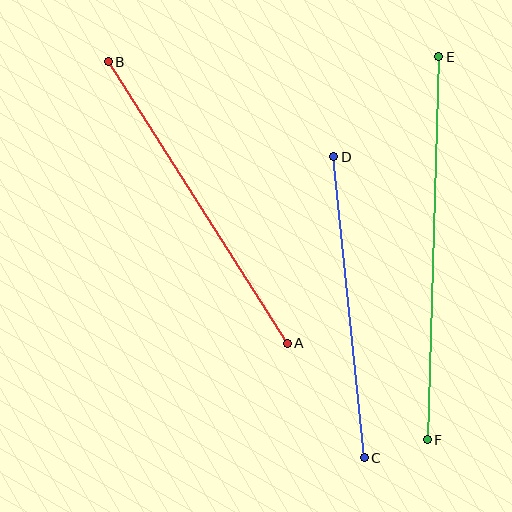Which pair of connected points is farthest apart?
Points E and F are farthest apart.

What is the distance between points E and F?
The distance is approximately 383 pixels.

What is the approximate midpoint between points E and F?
The midpoint is at approximately (433, 248) pixels.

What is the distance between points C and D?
The distance is approximately 302 pixels.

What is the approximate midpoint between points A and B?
The midpoint is at approximately (198, 202) pixels.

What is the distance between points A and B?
The distance is approximately 334 pixels.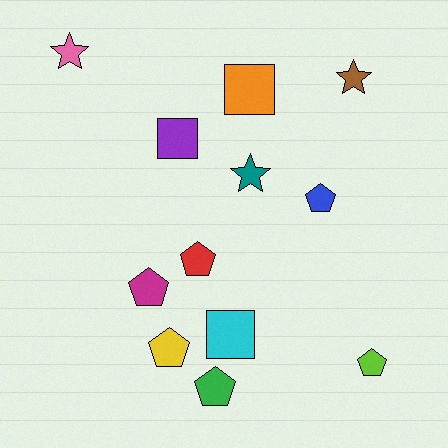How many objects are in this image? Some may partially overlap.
There are 12 objects.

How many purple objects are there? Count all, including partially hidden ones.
There is 1 purple object.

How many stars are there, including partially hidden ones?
There are 3 stars.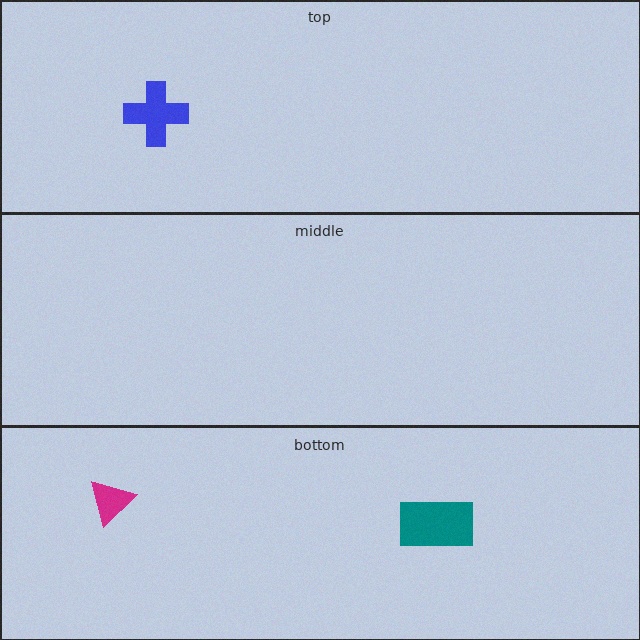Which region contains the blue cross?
The top region.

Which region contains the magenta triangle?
The bottom region.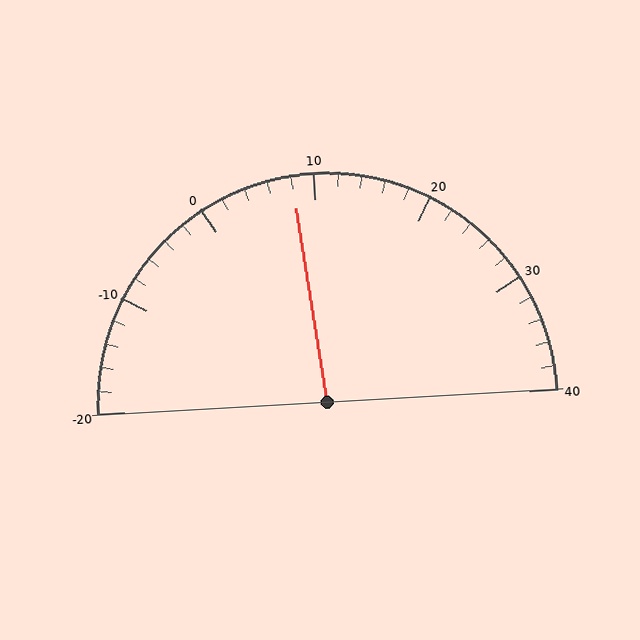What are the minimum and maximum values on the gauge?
The gauge ranges from -20 to 40.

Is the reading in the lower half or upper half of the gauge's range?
The reading is in the lower half of the range (-20 to 40).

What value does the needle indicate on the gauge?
The needle indicates approximately 8.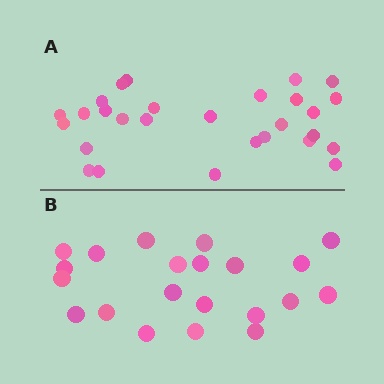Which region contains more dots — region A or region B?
Region A (the top region) has more dots.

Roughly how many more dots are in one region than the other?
Region A has roughly 8 or so more dots than region B.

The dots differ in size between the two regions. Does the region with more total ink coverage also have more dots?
No. Region B has more total ink coverage because its dots are larger, but region A actually contains more individual dots. Total area can be misleading — the number of items is what matters here.